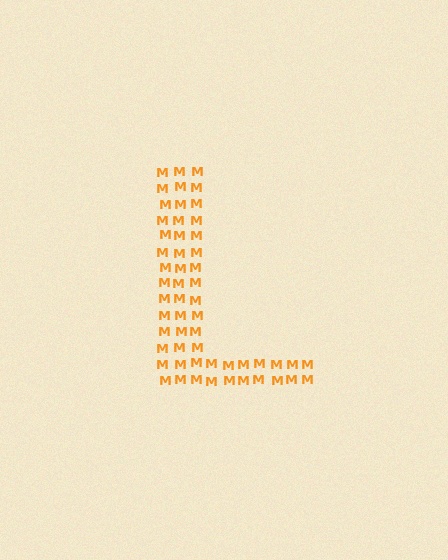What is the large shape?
The large shape is the letter L.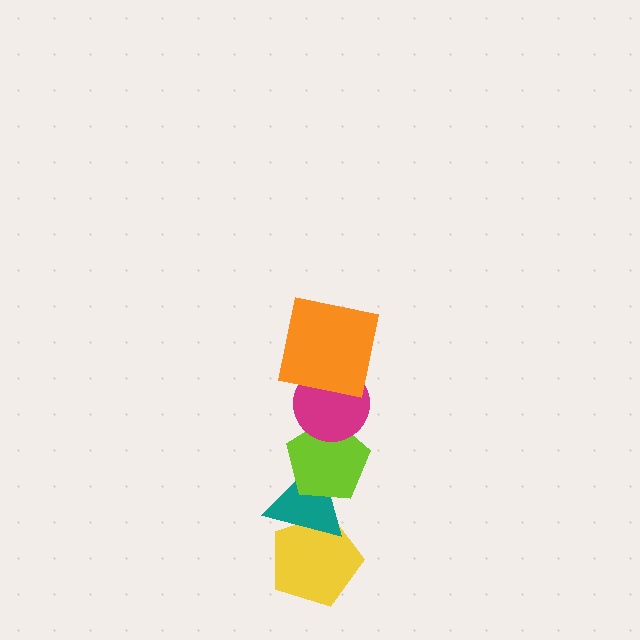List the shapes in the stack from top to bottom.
From top to bottom: the orange square, the magenta circle, the lime pentagon, the teal triangle, the yellow pentagon.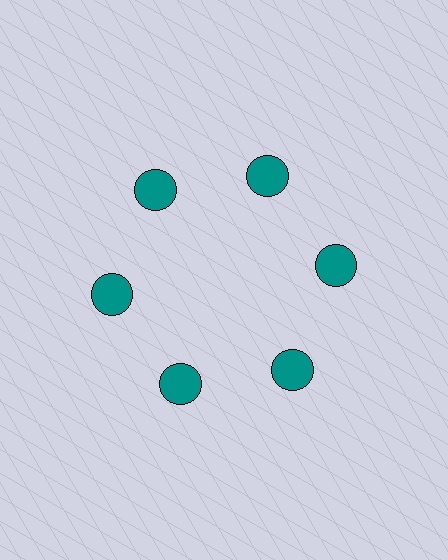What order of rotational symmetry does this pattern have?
This pattern has 6-fold rotational symmetry.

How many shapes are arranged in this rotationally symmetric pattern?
There are 6 shapes, arranged in 6 groups of 1.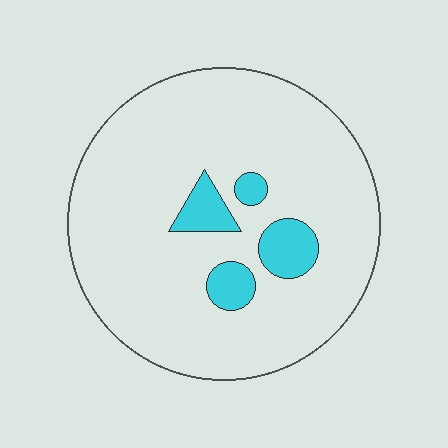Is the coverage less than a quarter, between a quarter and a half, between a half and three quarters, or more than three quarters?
Less than a quarter.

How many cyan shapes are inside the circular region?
4.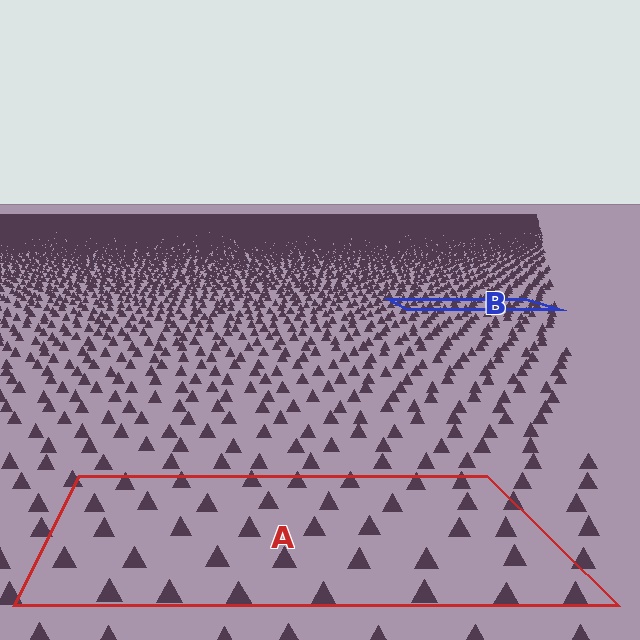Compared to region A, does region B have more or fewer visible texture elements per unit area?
Region B has more texture elements per unit area — they are packed more densely because it is farther away.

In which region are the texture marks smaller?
The texture marks are smaller in region B, because it is farther away.